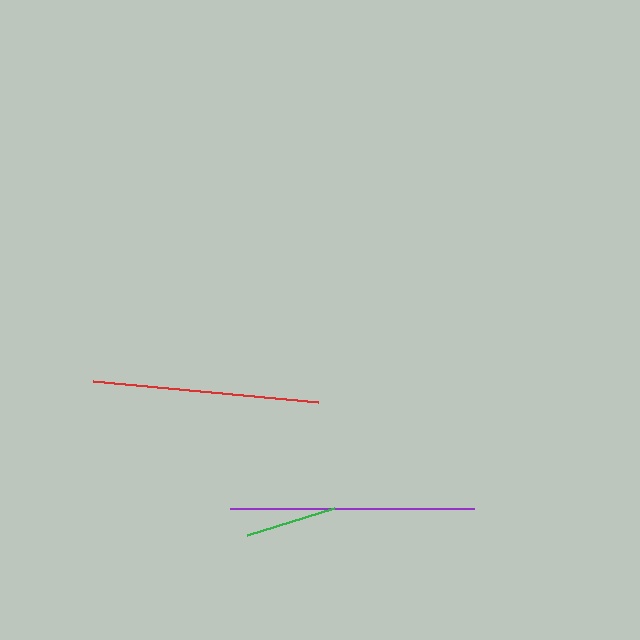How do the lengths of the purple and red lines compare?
The purple and red lines are approximately the same length.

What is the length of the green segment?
The green segment is approximately 91 pixels long.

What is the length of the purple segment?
The purple segment is approximately 245 pixels long.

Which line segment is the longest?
The purple line is the longest at approximately 245 pixels.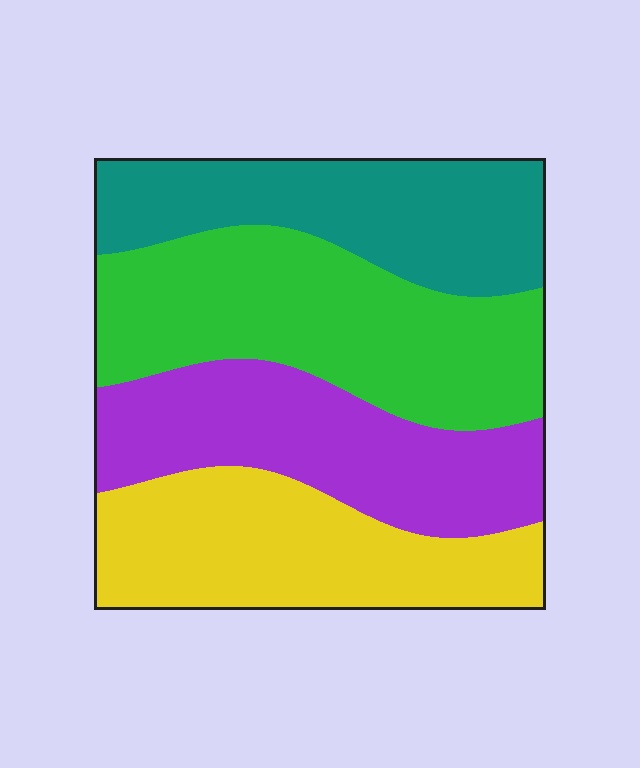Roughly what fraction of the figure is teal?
Teal takes up about one fifth (1/5) of the figure.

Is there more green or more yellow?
Green.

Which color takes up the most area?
Green, at roughly 30%.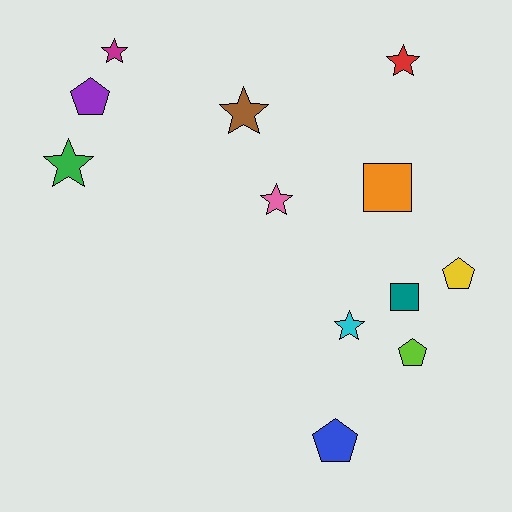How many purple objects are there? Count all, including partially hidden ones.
There is 1 purple object.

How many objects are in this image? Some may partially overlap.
There are 12 objects.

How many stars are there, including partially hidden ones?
There are 6 stars.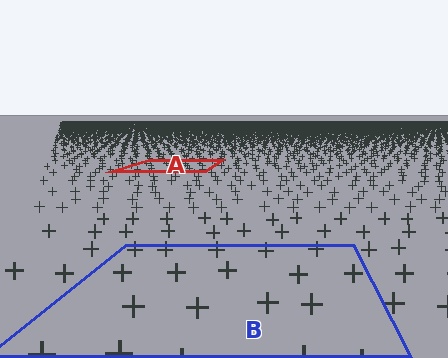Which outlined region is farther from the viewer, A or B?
Region A is farther from the viewer — the texture elements inside it appear smaller and more densely packed.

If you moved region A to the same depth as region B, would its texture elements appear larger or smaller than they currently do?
They would appear larger. At a closer depth, the same texture elements are projected at a bigger on-screen size.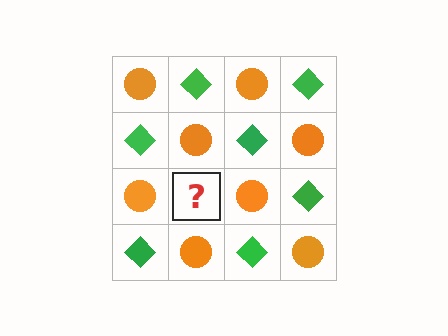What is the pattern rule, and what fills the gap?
The rule is that it alternates orange circle and green diamond in a checkerboard pattern. The gap should be filled with a green diamond.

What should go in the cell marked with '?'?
The missing cell should contain a green diamond.